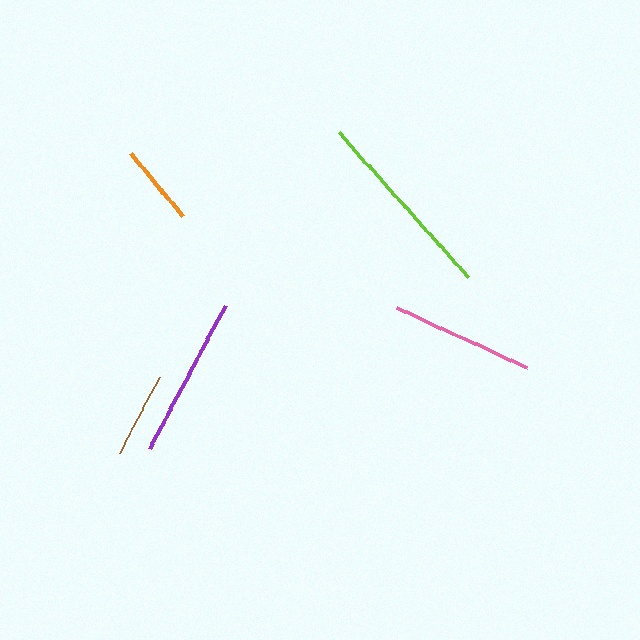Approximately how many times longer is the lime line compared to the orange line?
The lime line is approximately 2.4 times the length of the orange line.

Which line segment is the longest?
The lime line is the longest at approximately 194 pixels.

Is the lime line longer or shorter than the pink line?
The lime line is longer than the pink line.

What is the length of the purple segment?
The purple segment is approximately 162 pixels long.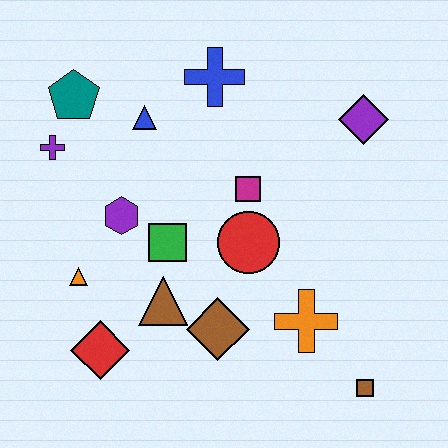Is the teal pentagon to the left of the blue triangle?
Yes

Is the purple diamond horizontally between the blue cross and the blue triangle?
No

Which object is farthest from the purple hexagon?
The brown square is farthest from the purple hexagon.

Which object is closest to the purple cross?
The teal pentagon is closest to the purple cross.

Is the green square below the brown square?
No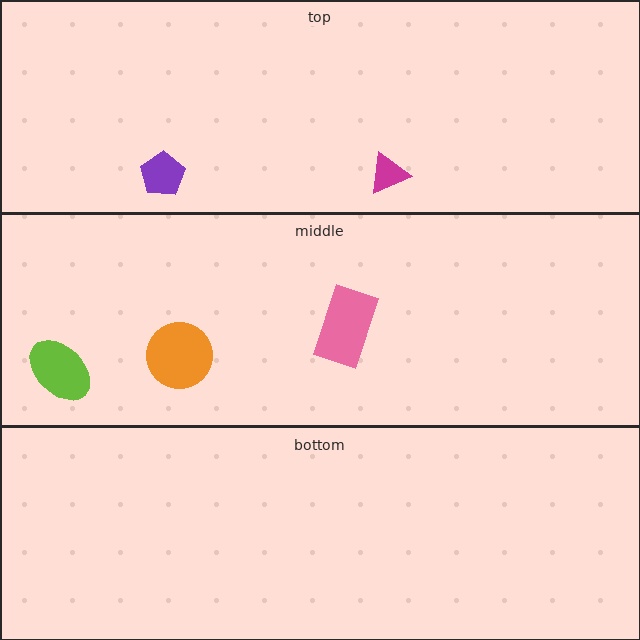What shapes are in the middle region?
The lime ellipse, the orange circle, the pink rectangle.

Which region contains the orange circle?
The middle region.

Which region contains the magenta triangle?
The top region.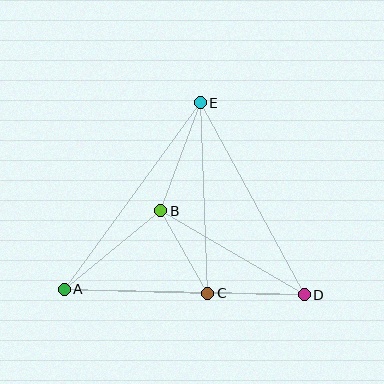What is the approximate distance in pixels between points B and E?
The distance between B and E is approximately 115 pixels.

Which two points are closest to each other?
Points B and C are closest to each other.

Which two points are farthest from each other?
Points A and D are farthest from each other.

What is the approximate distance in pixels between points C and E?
The distance between C and E is approximately 190 pixels.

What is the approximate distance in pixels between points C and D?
The distance between C and D is approximately 97 pixels.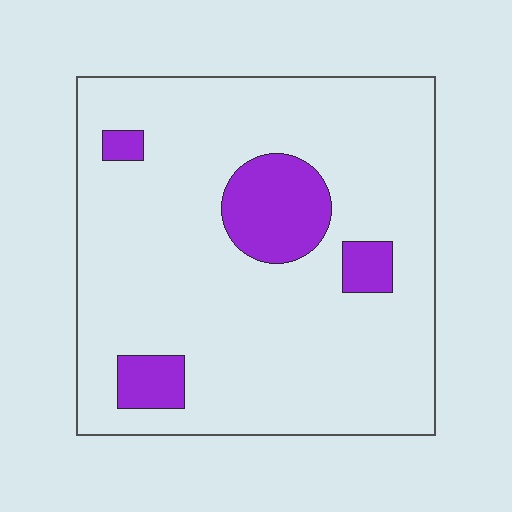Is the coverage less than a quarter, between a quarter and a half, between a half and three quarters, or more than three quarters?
Less than a quarter.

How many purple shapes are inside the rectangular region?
4.